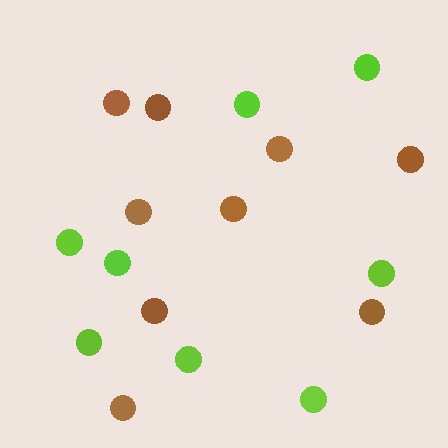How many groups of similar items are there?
There are 2 groups: one group of brown circles (9) and one group of lime circles (8).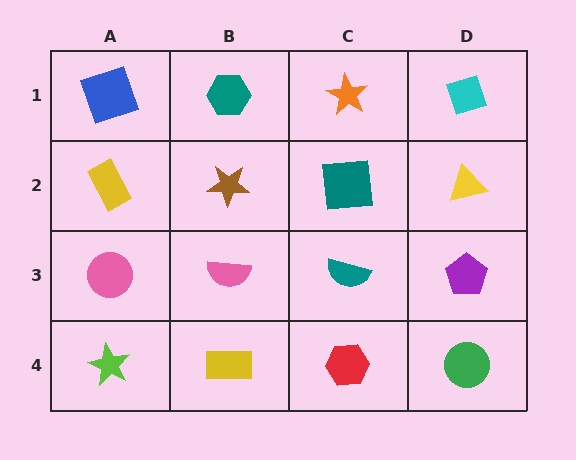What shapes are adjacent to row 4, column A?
A pink circle (row 3, column A), a yellow rectangle (row 4, column B).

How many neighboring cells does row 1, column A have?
2.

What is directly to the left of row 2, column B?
A yellow rectangle.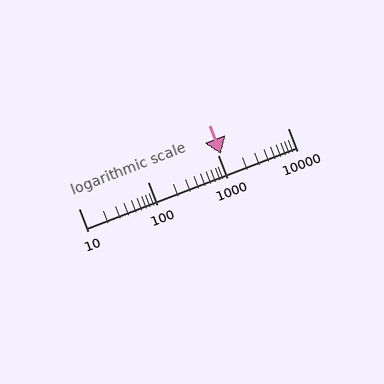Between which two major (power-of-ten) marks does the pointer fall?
The pointer is between 1000 and 10000.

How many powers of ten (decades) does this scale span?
The scale spans 3 decades, from 10 to 10000.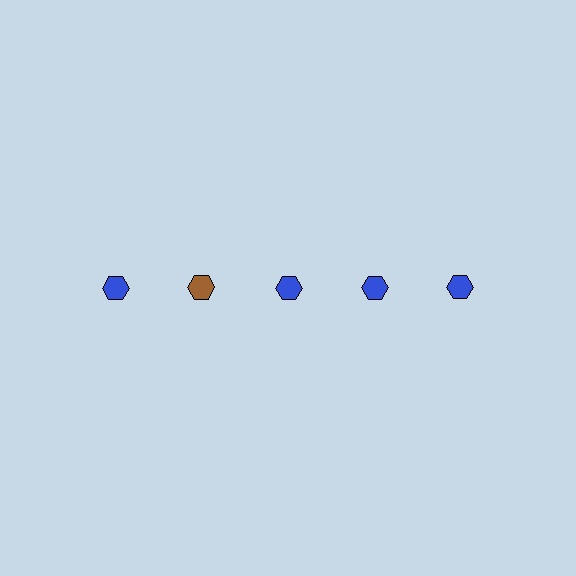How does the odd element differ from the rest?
It has a different color: brown instead of blue.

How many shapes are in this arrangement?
There are 5 shapes arranged in a grid pattern.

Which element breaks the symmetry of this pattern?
The brown hexagon in the top row, second from left column breaks the symmetry. All other shapes are blue hexagons.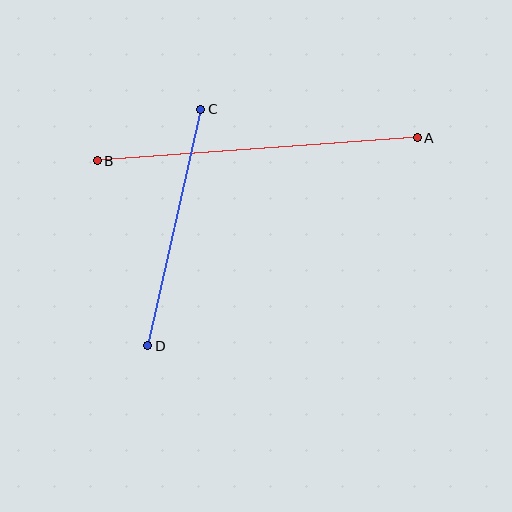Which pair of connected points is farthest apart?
Points A and B are farthest apart.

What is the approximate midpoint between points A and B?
The midpoint is at approximately (257, 149) pixels.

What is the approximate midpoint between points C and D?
The midpoint is at approximately (174, 228) pixels.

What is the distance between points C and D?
The distance is approximately 243 pixels.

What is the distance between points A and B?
The distance is approximately 320 pixels.